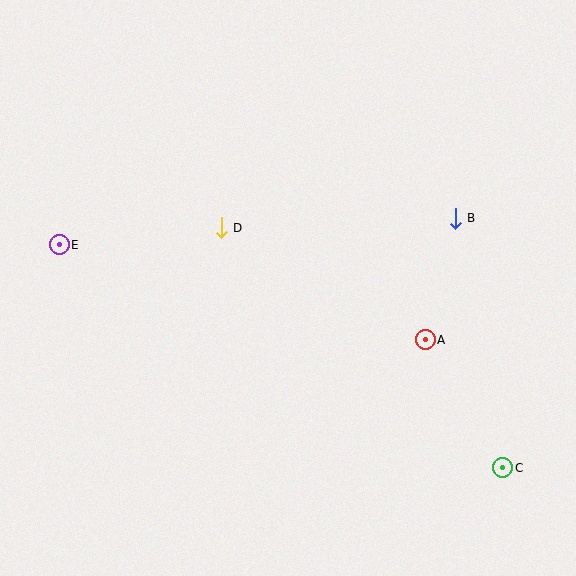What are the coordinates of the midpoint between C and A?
The midpoint between C and A is at (464, 404).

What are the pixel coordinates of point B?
Point B is at (455, 218).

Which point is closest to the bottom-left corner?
Point E is closest to the bottom-left corner.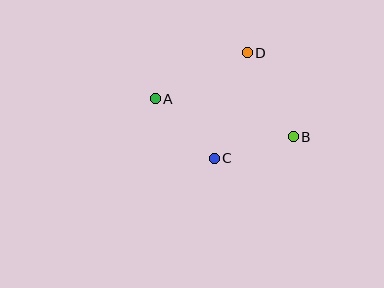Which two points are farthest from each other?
Points A and B are farthest from each other.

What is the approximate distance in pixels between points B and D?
The distance between B and D is approximately 96 pixels.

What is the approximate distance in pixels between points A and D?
The distance between A and D is approximately 103 pixels.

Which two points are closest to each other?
Points B and C are closest to each other.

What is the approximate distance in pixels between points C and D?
The distance between C and D is approximately 110 pixels.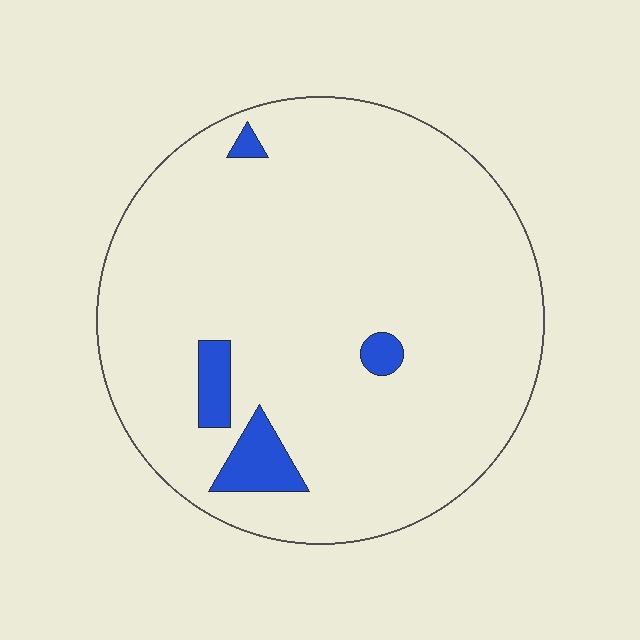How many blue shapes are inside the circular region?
4.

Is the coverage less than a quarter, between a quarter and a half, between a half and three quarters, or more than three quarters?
Less than a quarter.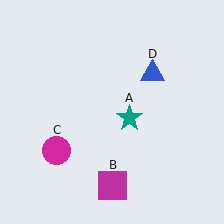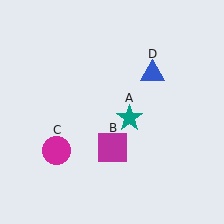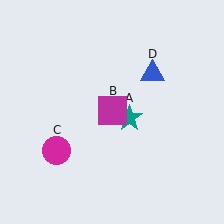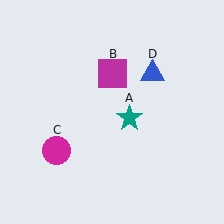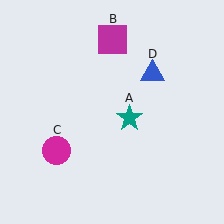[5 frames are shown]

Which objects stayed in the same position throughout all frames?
Teal star (object A) and magenta circle (object C) and blue triangle (object D) remained stationary.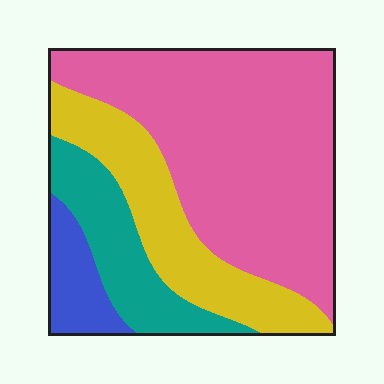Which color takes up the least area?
Blue, at roughly 10%.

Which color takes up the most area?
Pink, at roughly 55%.